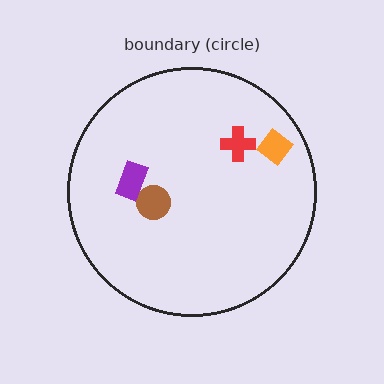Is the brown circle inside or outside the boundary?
Inside.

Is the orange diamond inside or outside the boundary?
Inside.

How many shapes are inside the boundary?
4 inside, 0 outside.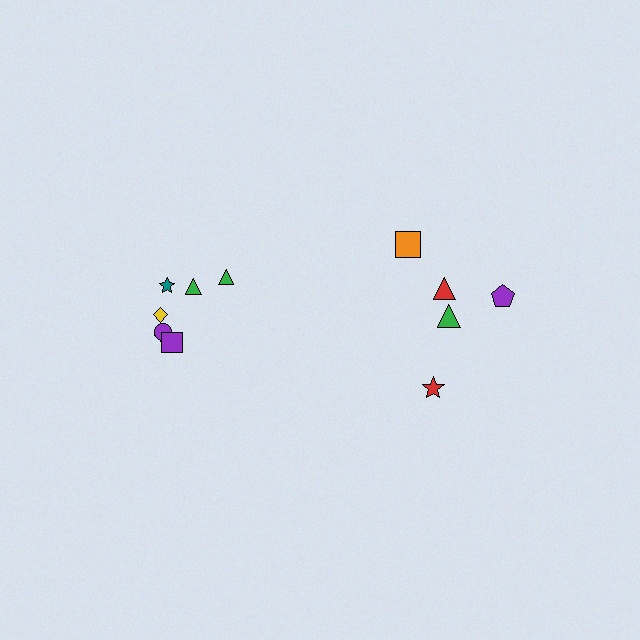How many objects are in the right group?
There are 5 objects.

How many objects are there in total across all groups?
There are 12 objects.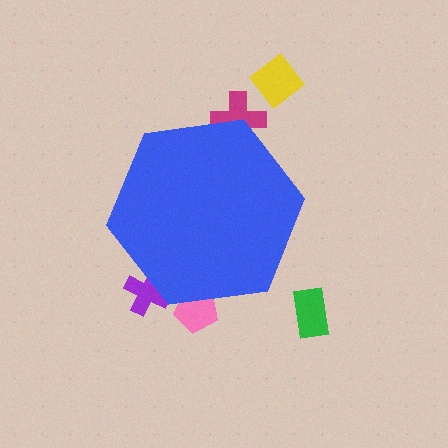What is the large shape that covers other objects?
A blue hexagon.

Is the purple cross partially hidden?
Yes, the purple cross is partially hidden behind the blue hexagon.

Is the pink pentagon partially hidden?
Yes, the pink pentagon is partially hidden behind the blue hexagon.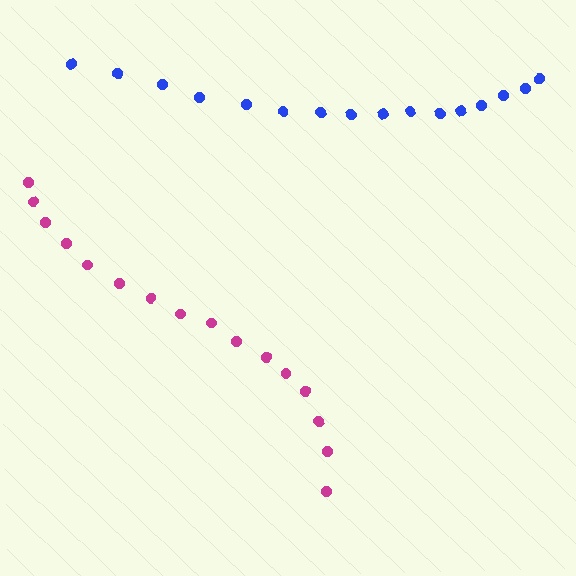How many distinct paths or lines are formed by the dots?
There are 2 distinct paths.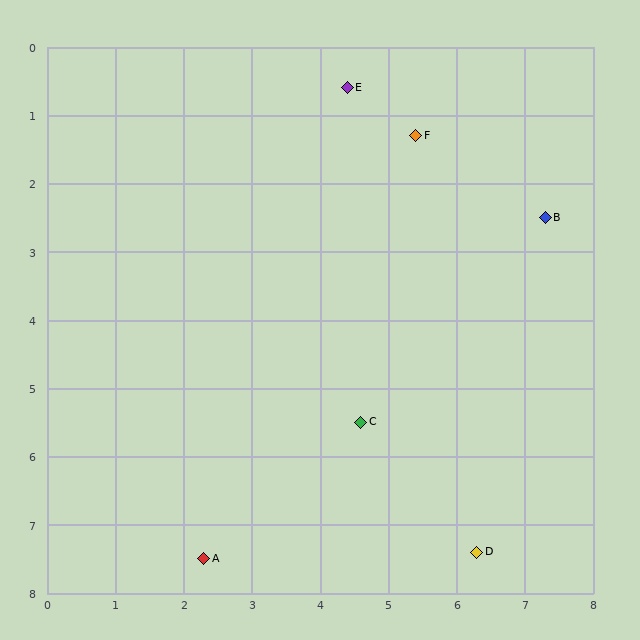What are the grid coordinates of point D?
Point D is at approximately (6.3, 7.4).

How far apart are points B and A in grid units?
Points B and A are about 7.1 grid units apart.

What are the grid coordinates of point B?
Point B is at approximately (7.3, 2.5).